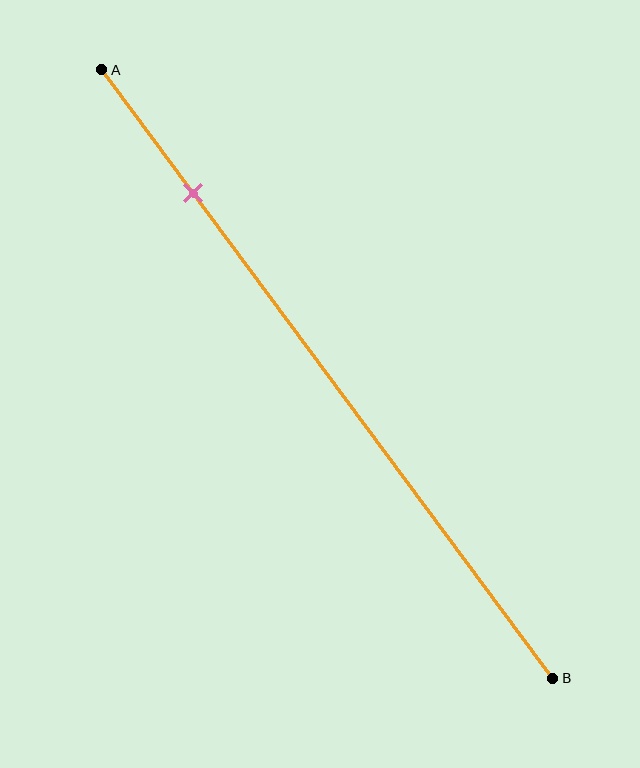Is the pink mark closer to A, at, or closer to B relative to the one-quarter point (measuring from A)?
The pink mark is closer to point A than the one-quarter point of segment AB.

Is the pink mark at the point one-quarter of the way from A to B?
No, the mark is at about 20% from A, not at the 25% one-quarter point.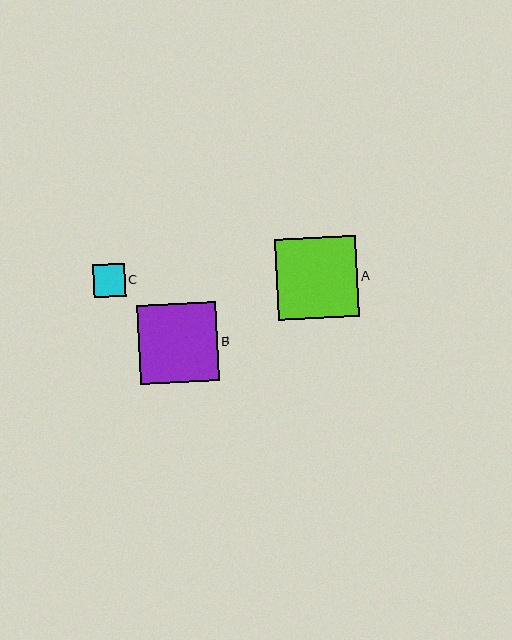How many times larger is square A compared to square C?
Square A is approximately 2.5 times the size of square C.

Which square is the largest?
Square A is the largest with a size of approximately 81 pixels.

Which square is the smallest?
Square C is the smallest with a size of approximately 32 pixels.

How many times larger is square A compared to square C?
Square A is approximately 2.5 times the size of square C.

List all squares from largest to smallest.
From largest to smallest: A, B, C.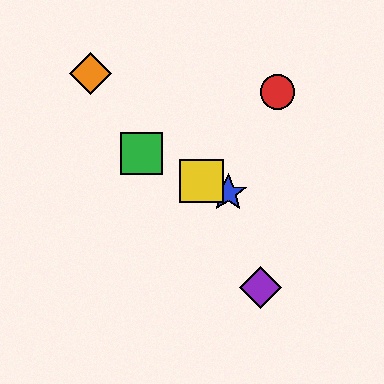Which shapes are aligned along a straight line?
The blue star, the green square, the yellow square are aligned along a straight line.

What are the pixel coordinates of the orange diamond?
The orange diamond is at (90, 73).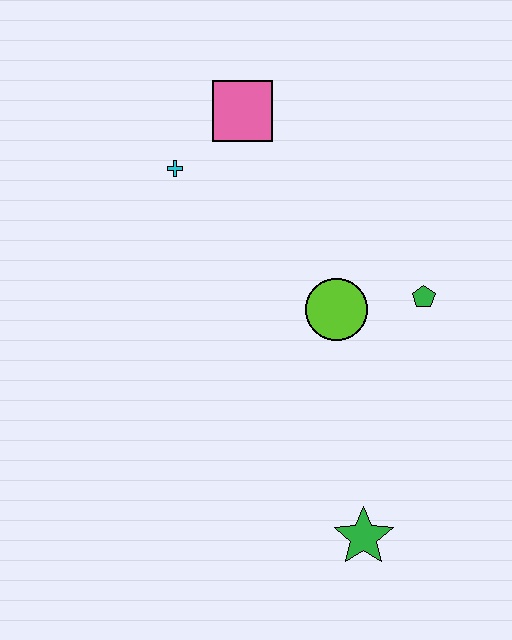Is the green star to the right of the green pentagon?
No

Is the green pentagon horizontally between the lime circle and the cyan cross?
No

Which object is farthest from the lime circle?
The green star is farthest from the lime circle.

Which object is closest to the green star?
The lime circle is closest to the green star.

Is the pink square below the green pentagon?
No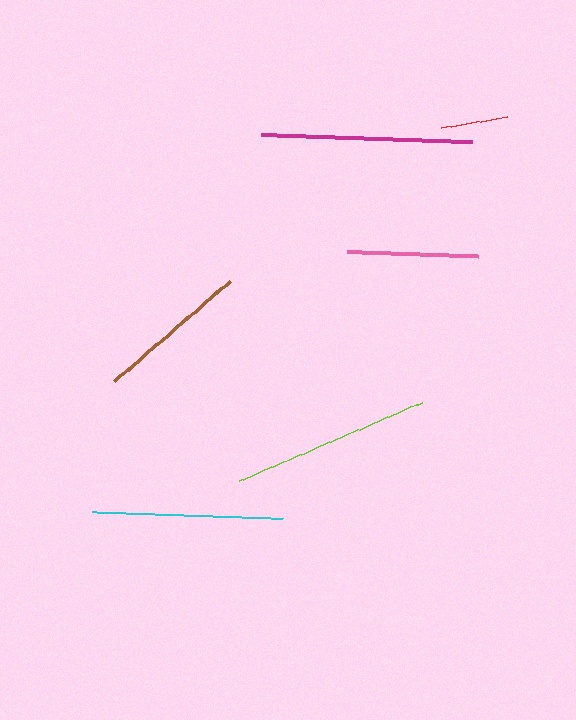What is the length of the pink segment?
The pink segment is approximately 131 pixels long.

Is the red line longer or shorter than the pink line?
The pink line is longer than the red line.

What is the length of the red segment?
The red segment is approximately 66 pixels long.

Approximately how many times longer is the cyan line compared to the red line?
The cyan line is approximately 2.9 times the length of the red line.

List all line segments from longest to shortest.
From longest to shortest: magenta, lime, cyan, brown, pink, red.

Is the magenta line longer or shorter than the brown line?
The magenta line is longer than the brown line.